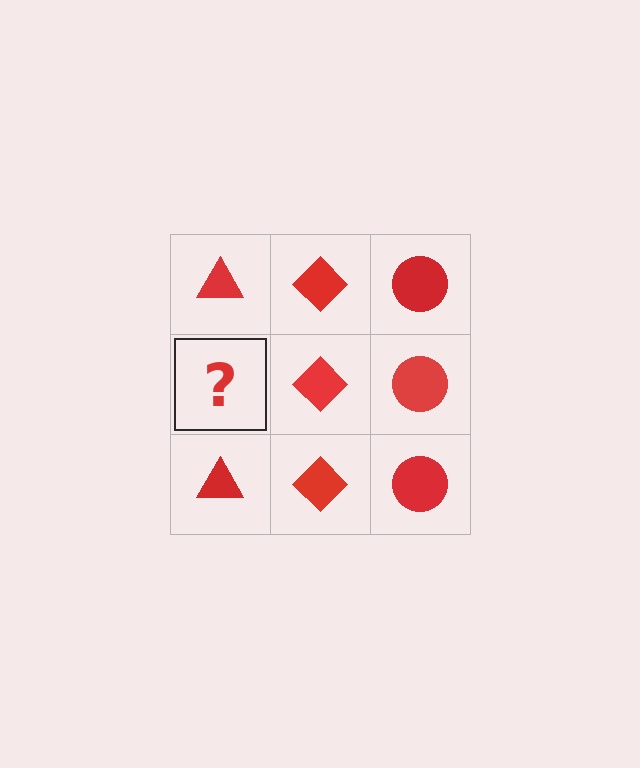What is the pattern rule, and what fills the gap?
The rule is that each column has a consistent shape. The gap should be filled with a red triangle.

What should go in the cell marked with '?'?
The missing cell should contain a red triangle.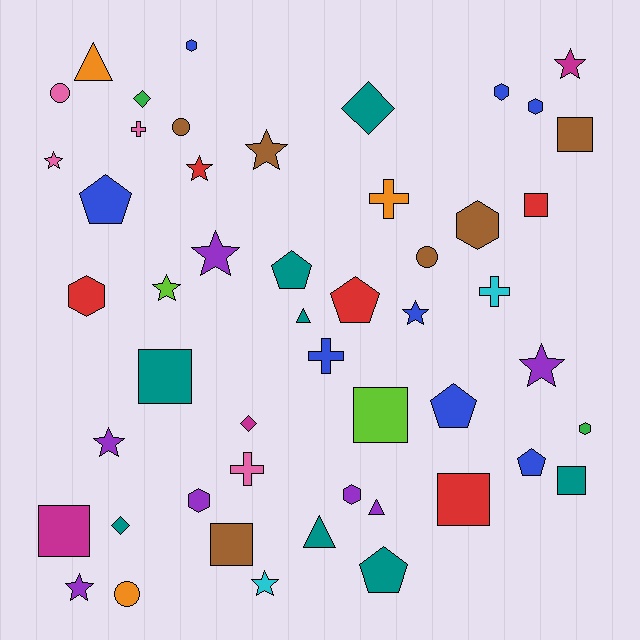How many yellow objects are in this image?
There are no yellow objects.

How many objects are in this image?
There are 50 objects.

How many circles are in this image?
There are 4 circles.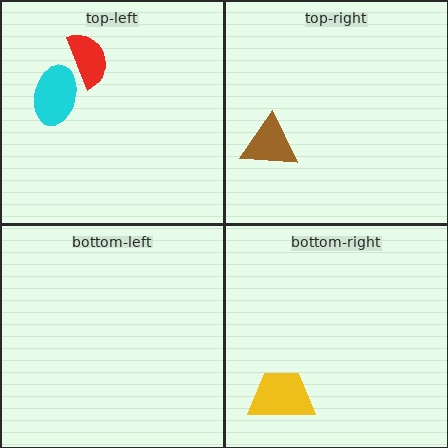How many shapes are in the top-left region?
2.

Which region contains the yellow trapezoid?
The bottom-right region.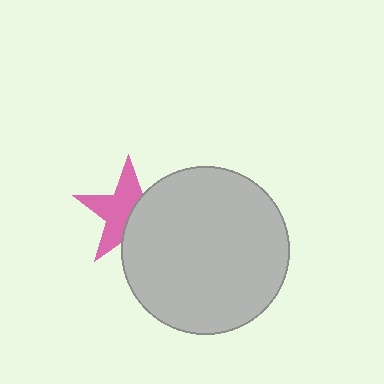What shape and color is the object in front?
The object in front is a light gray circle.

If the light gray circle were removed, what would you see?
You would see the complete pink star.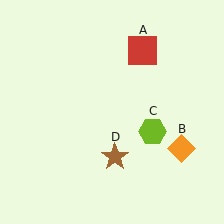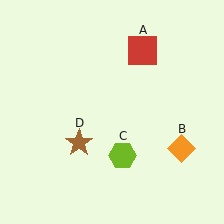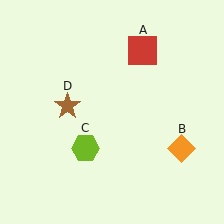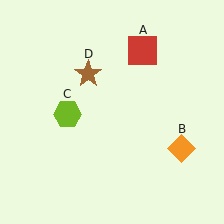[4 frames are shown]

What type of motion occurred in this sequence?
The lime hexagon (object C), brown star (object D) rotated clockwise around the center of the scene.